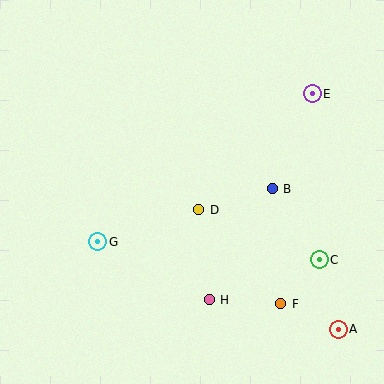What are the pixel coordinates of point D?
Point D is at (199, 210).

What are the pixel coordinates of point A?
Point A is at (338, 329).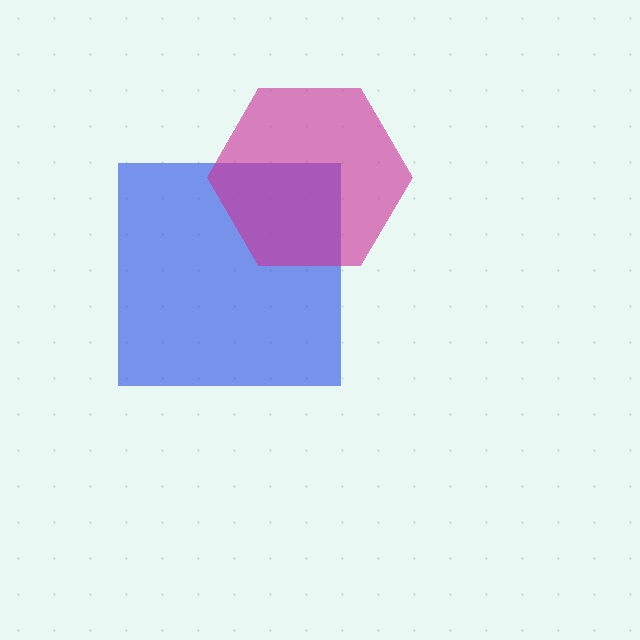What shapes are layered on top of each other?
The layered shapes are: a blue square, a magenta hexagon.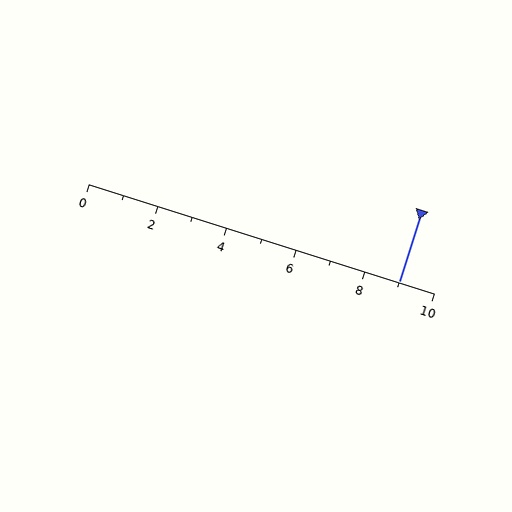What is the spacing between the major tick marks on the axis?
The major ticks are spaced 2 apart.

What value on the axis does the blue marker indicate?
The marker indicates approximately 9.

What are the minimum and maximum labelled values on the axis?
The axis runs from 0 to 10.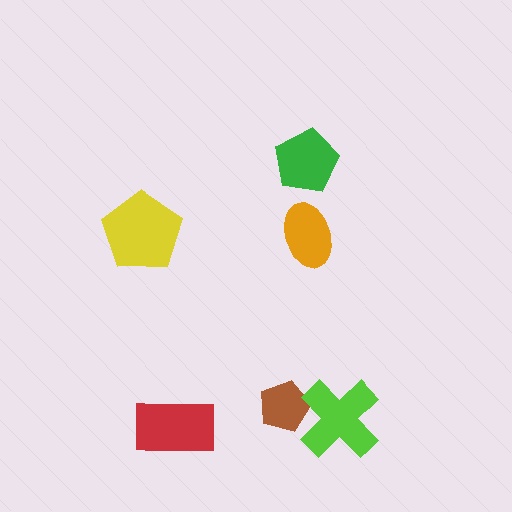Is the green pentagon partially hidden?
No, no other shape covers it.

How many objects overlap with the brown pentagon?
1 object overlaps with the brown pentagon.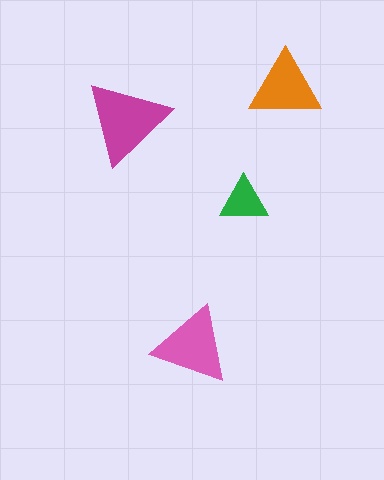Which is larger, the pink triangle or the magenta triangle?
The magenta one.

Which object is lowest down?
The pink triangle is bottommost.